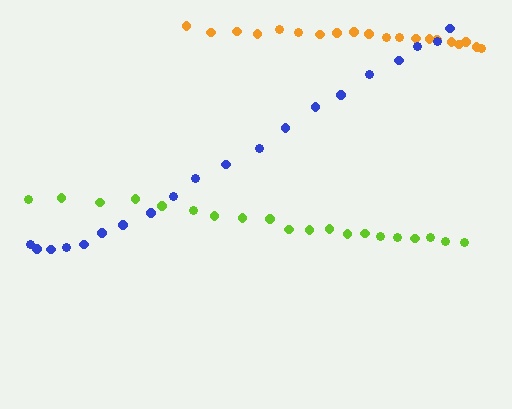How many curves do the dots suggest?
There are 3 distinct paths.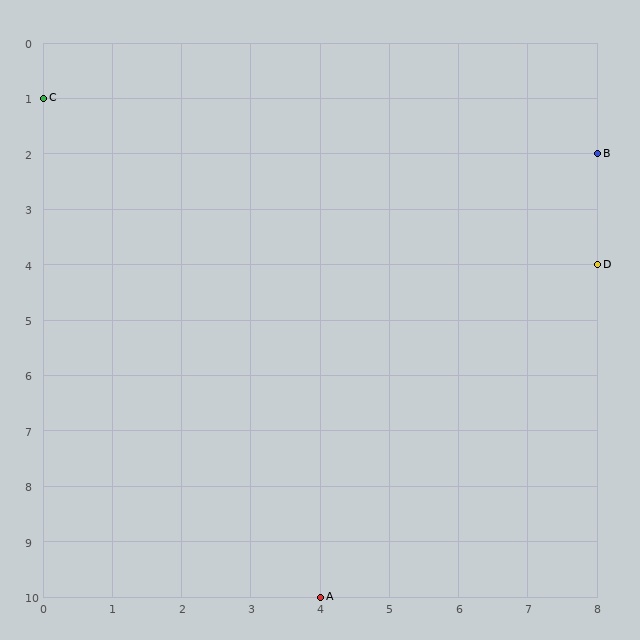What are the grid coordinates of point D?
Point D is at grid coordinates (8, 4).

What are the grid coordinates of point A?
Point A is at grid coordinates (4, 10).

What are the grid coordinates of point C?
Point C is at grid coordinates (0, 1).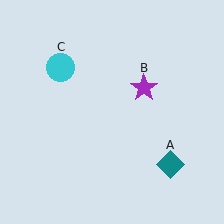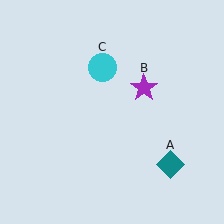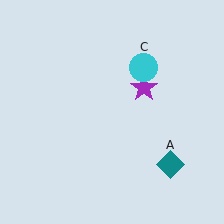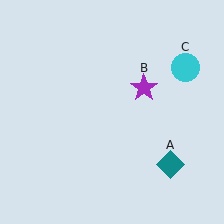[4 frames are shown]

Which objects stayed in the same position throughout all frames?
Teal diamond (object A) and purple star (object B) remained stationary.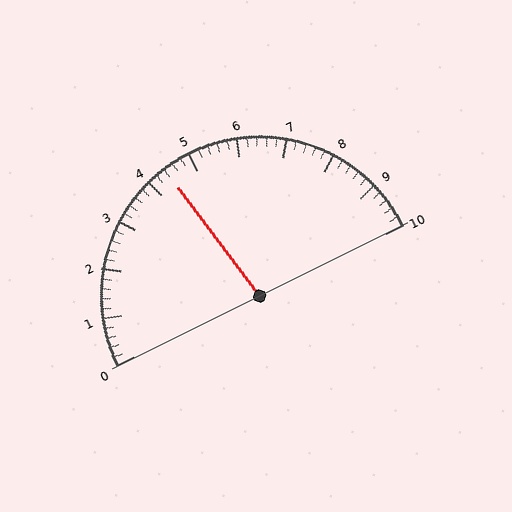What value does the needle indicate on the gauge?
The needle indicates approximately 4.4.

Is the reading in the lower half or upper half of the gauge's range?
The reading is in the lower half of the range (0 to 10).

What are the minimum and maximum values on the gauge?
The gauge ranges from 0 to 10.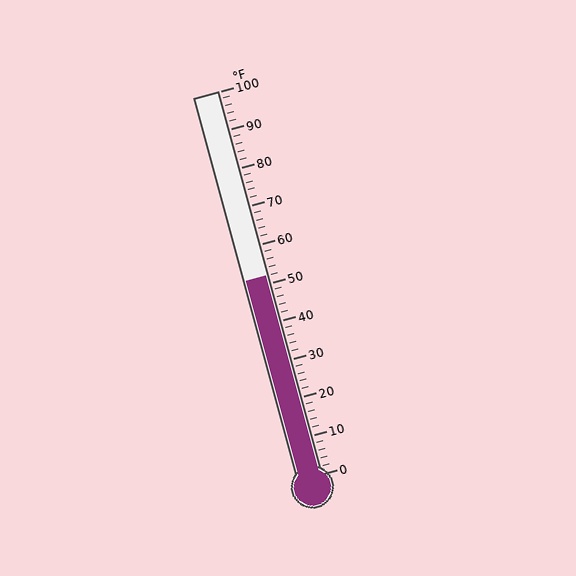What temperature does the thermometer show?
The thermometer shows approximately 52°F.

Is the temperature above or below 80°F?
The temperature is below 80°F.